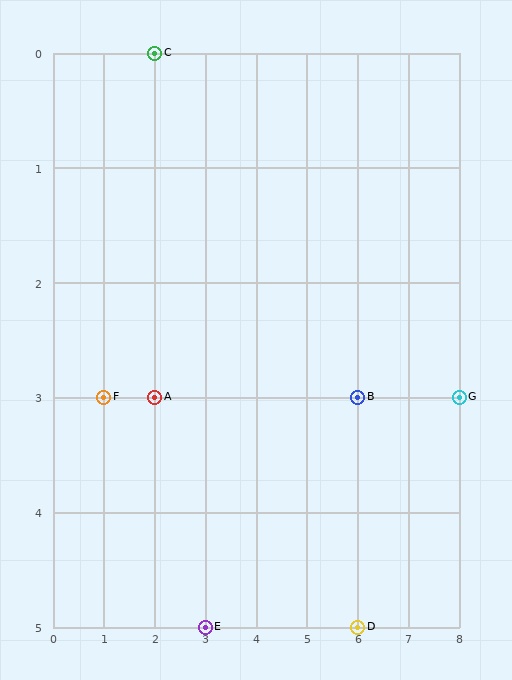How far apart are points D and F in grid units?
Points D and F are 5 columns and 2 rows apart (about 5.4 grid units diagonally).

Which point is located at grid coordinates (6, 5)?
Point D is at (6, 5).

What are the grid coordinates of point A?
Point A is at grid coordinates (2, 3).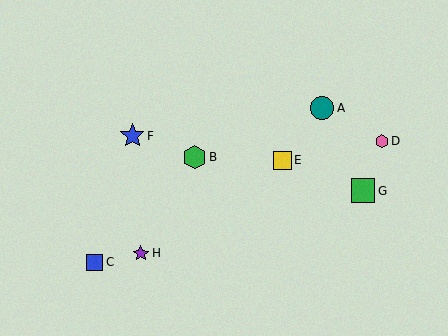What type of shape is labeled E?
Shape E is a yellow square.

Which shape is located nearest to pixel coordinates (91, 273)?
The blue square (labeled C) at (95, 262) is nearest to that location.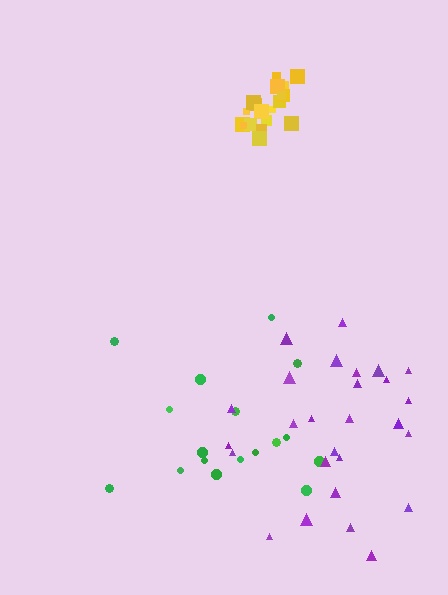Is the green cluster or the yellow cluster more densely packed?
Yellow.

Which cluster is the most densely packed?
Yellow.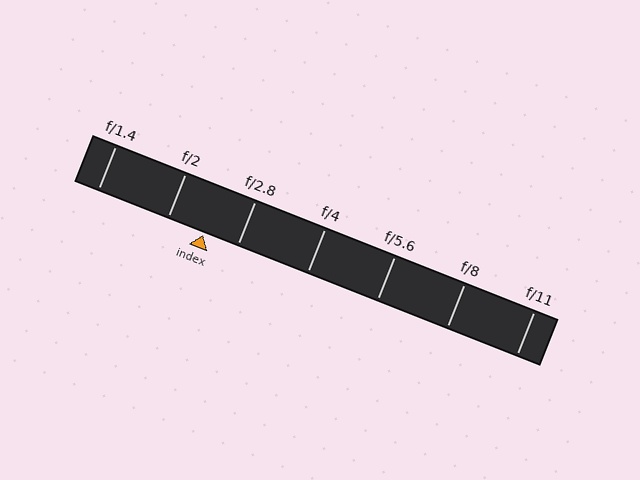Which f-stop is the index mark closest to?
The index mark is closest to f/2.8.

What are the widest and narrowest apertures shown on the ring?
The widest aperture shown is f/1.4 and the narrowest is f/11.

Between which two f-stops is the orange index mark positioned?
The index mark is between f/2 and f/2.8.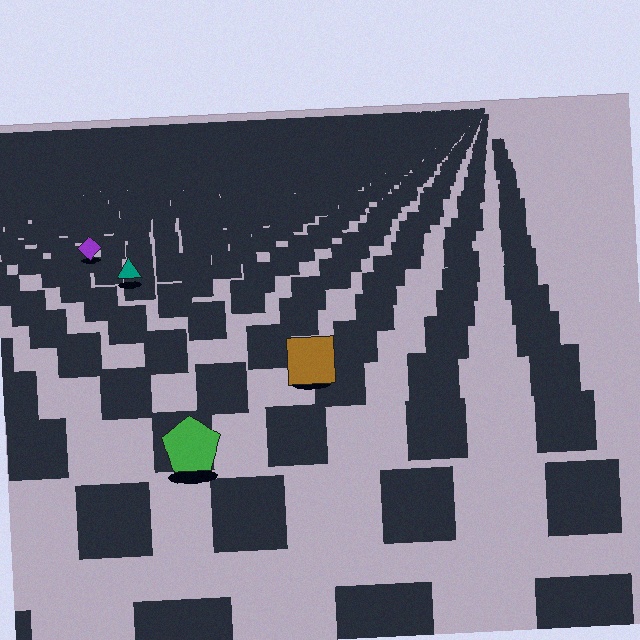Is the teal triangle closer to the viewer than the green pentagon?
No. The green pentagon is closer — you can tell from the texture gradient: the ground texture is coarser near it.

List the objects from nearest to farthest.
From nearest to farthest: the green pentagon, the brown square, the teal triangle, the purple diamond.